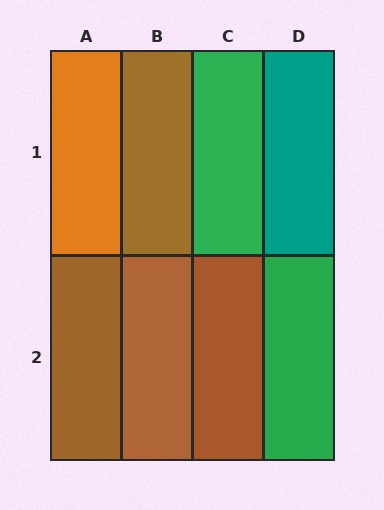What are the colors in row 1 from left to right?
Orange, brown, green, teal.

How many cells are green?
2 cells are green.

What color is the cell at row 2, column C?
Brown.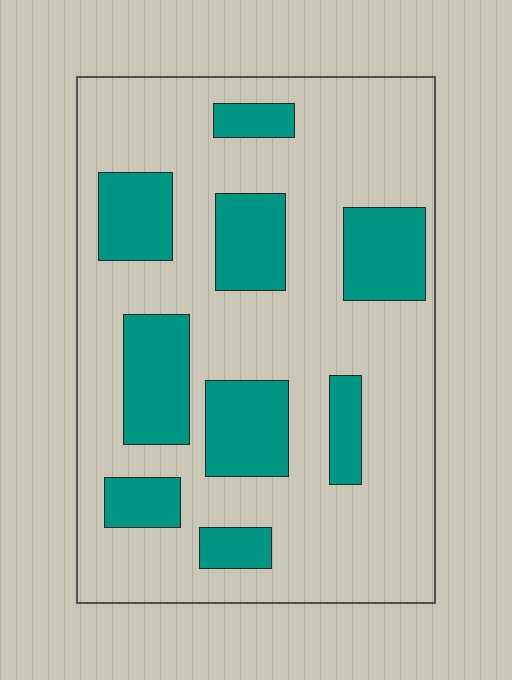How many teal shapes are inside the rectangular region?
9.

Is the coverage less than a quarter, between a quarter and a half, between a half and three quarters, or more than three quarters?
Between a quarter and a half.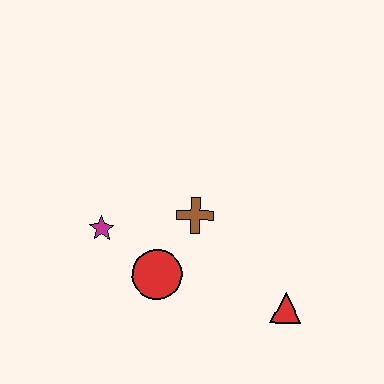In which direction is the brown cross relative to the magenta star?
The brown cross is to the right of the magenta star.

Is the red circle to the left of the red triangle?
Yes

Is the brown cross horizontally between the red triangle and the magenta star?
Yes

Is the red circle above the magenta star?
No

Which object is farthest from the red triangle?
The magenta star is farthest from the red triangle.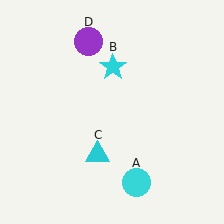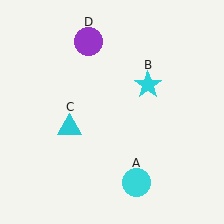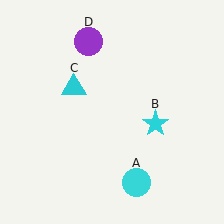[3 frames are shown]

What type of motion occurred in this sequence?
The cyan star (object B), cyan triangle (object C) rotated clockwise around the center of the scene.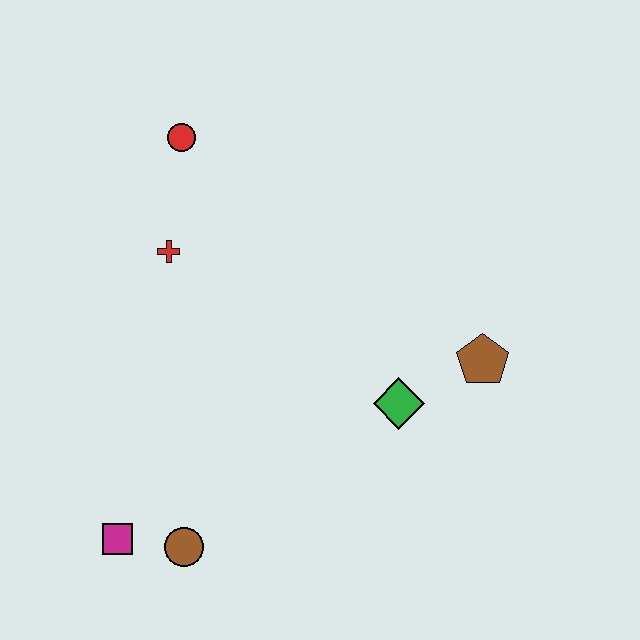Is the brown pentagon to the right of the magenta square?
Yes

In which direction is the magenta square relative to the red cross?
The magenta square is below the red cross.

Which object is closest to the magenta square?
The brown circle is closest to the magenta square.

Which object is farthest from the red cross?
The brown pentagon is farthest from the red cross.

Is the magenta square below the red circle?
Yes